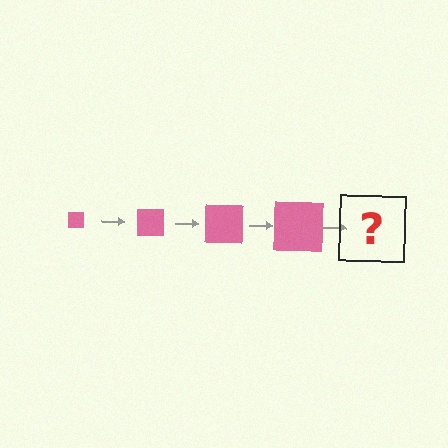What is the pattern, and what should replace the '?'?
The pattern is that the square gets progressively larger each step. The '?' should be a pink square, larger than the previous one.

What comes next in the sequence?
The next element should be a pink square, larger than the previous one.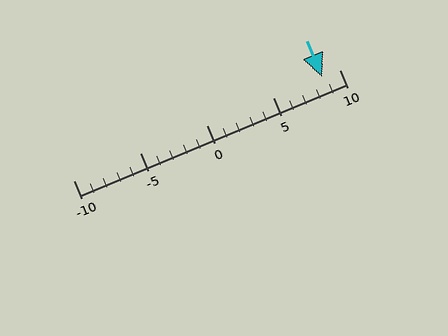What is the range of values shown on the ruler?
The ruler shows values from -10 to 10.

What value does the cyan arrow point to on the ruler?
The cyan arrow points to approximately 9.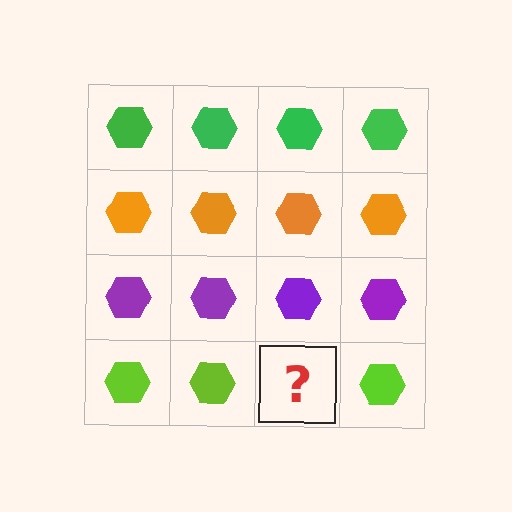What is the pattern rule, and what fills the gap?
The rule is that each row has a consistent color. The gap should be filled with a lime hexagon.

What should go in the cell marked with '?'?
The missing cell should contain a lime hexagon.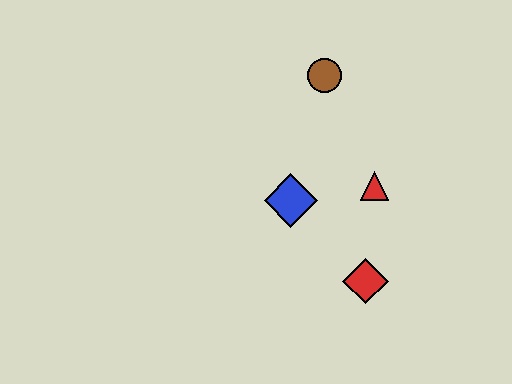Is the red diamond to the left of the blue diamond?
No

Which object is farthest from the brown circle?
The red diamond is farthest from the brown circle.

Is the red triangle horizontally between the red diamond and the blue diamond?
No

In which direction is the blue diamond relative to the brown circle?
The blue diamond is below the brown circle.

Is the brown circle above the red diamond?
Yes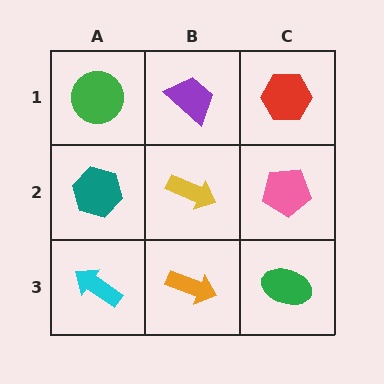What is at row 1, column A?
A green circle.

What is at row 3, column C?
A green ellipse.